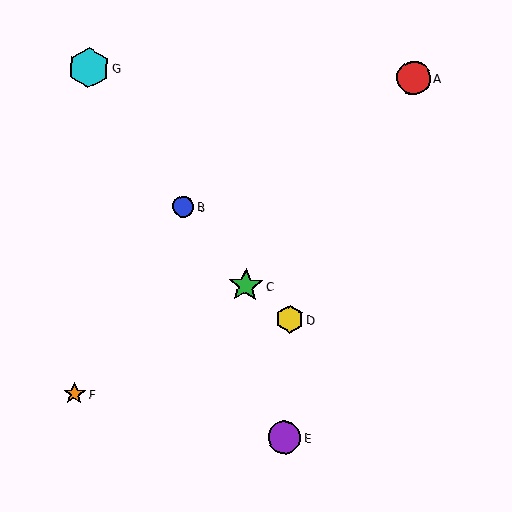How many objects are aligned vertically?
2 objects (D, E) are aligned vertically.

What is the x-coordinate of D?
Object D is at x≈290.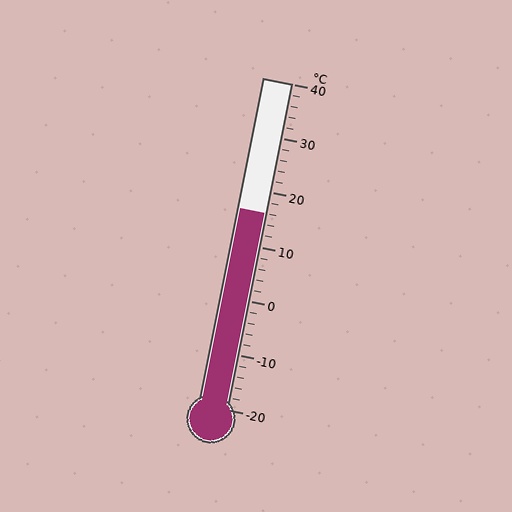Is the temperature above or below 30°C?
The temperature is below 30°C.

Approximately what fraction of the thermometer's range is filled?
The thermometer is filled to approximately 60% of its range.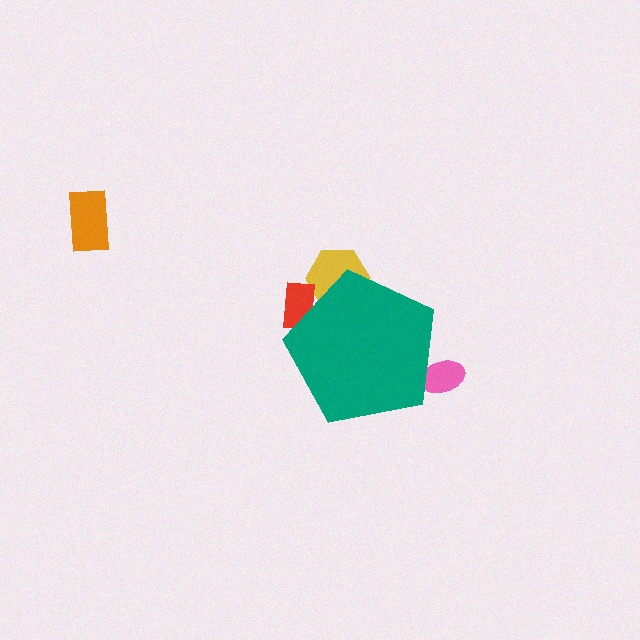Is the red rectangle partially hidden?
Yes, the red rectangle is partially hidden behind the teal pentagon.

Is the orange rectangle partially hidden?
No, the orange rectangle is fully visible.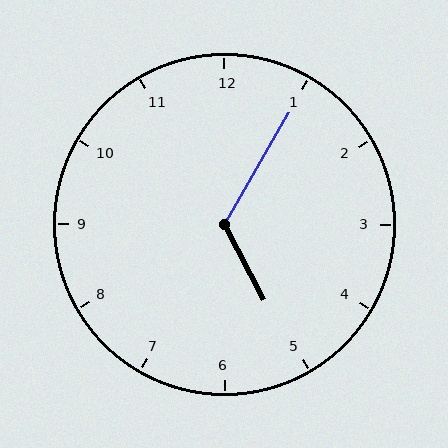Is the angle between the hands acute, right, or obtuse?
It is obtuse.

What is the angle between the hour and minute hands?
Approximately 122 degrees.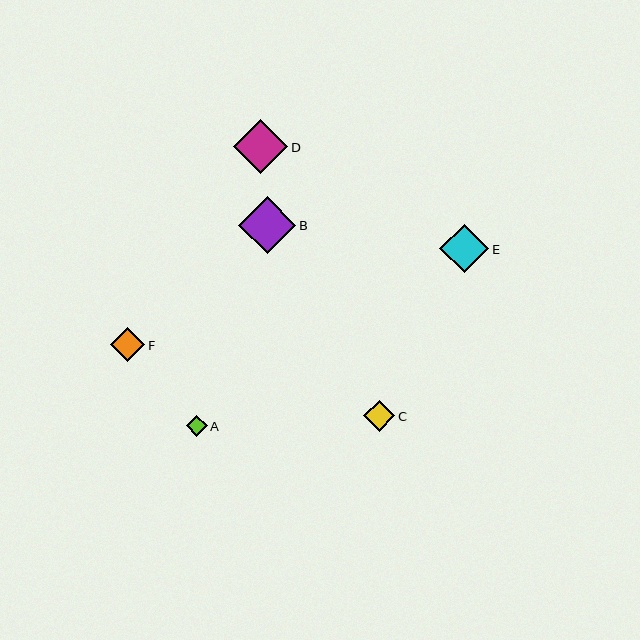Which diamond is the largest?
Diamond B is the largest with a size of approximately 57 pixels.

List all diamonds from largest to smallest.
From largest to smallest: B, D, E, F, C, A.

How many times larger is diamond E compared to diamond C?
Diamond E is approximately 1.6 times the size of diamond C.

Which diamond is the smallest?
Diamond A is the smallest with a size of approximately 21 pixels.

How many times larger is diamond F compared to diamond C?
Diamond F is approximately 1.1 times the size of diamond C.